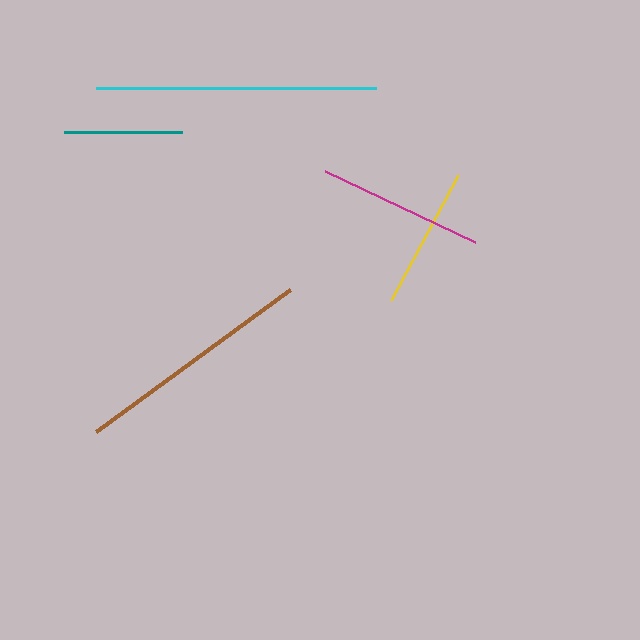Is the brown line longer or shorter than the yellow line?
The brown line is longer than the yellow line.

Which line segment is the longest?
The cyan line is the longest at approximately 280 pixels.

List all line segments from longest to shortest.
From longest to shortest: cyan, brown, magenta, yellow, teal.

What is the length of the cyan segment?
The cyan segment is approximately 280 pixels long.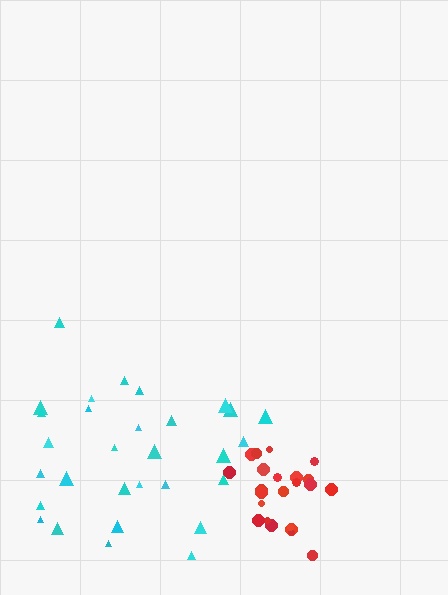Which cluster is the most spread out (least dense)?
Cyan.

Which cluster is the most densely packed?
Red.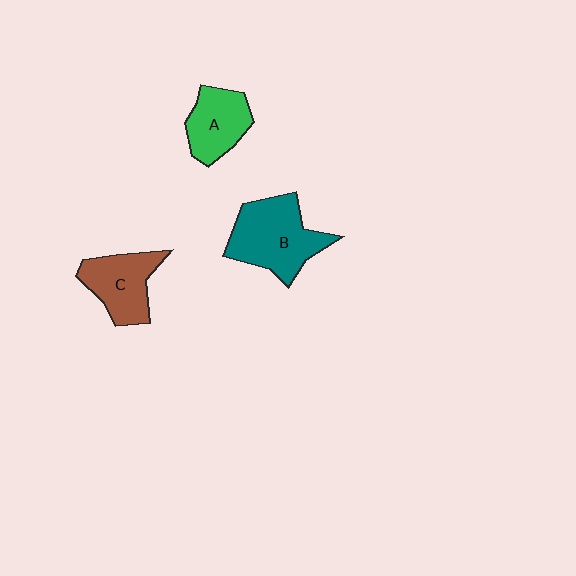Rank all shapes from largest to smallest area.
From largest to smallest: B (teal), C (brown), A (green).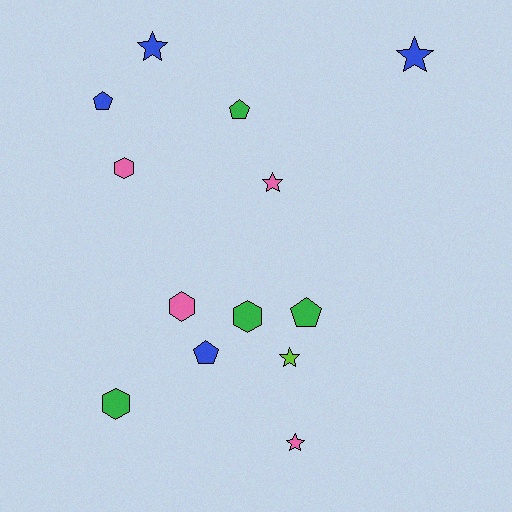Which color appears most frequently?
Green, with 4 objects.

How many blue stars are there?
There are 2 blue stars.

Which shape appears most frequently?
Star, with 5 objects.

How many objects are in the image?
There are 13 objects.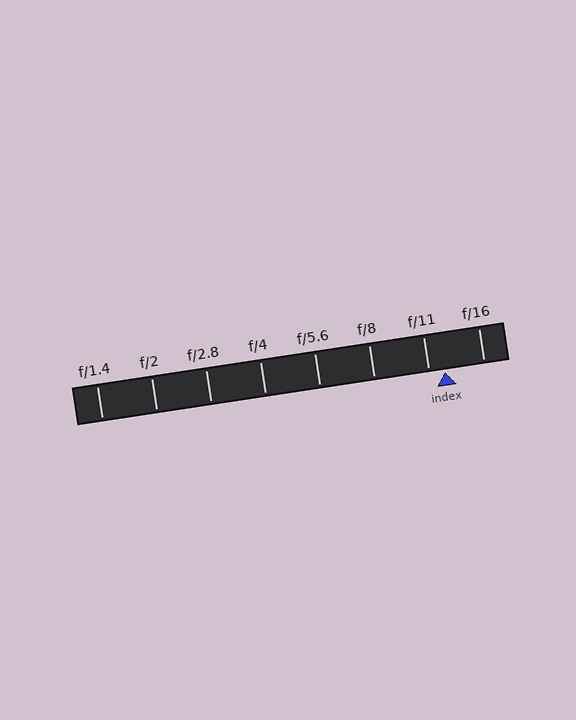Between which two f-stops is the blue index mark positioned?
The index mark is between f/11 and f/16.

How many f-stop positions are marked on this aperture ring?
There are 8 f-stop positions marked.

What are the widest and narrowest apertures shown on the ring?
The widest aperture shown is f/1.4 and the narrowest is f/16.